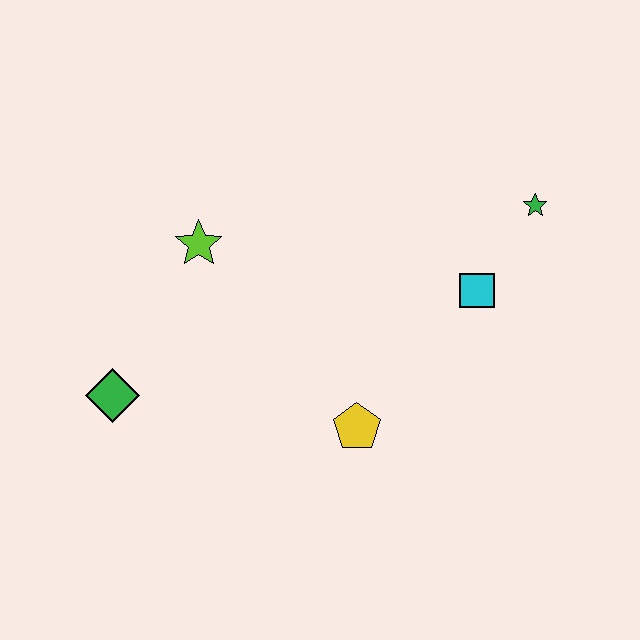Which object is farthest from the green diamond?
The green star is farthest from the green diamond.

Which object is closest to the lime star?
The green diamond is closest to the lime star.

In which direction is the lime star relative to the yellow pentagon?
The lime star is above the yellow pentagon.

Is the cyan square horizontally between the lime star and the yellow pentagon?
No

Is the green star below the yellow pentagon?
No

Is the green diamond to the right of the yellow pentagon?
No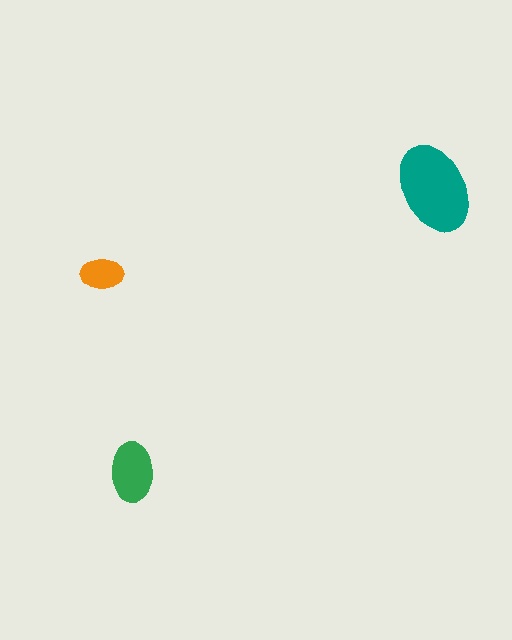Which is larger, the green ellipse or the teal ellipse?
The teal one.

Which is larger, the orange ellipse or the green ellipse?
The green one.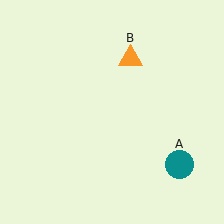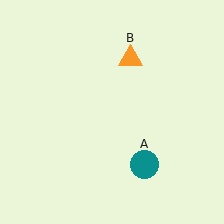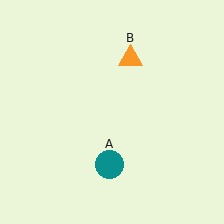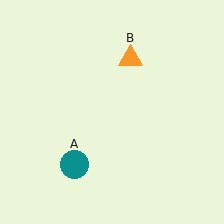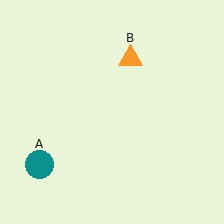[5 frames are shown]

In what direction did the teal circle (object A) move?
The teal circle (object A) moved left.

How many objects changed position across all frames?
1 object changed position: teal circle (object A).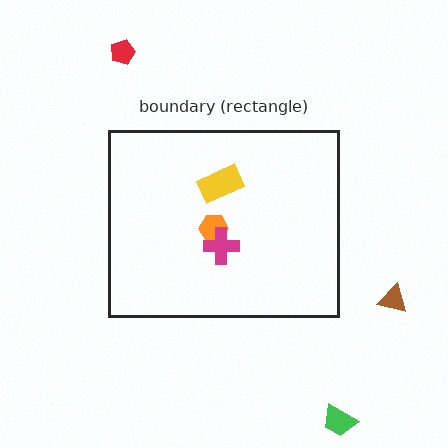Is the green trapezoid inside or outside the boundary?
Outside.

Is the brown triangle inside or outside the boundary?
Outside.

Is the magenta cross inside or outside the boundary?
Inside.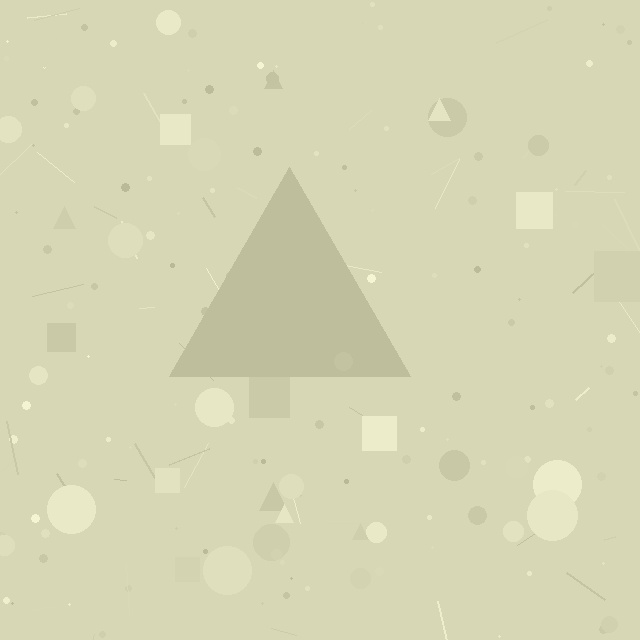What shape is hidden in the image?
A triangle is hidden in the image.